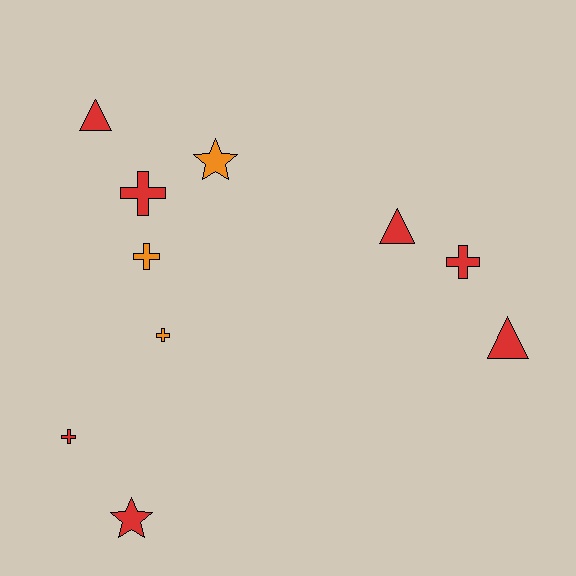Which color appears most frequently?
Red, with 7 objects.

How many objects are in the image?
There are 10 objects.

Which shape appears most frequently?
Cross, with 5 objects.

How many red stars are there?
There is 1 red star.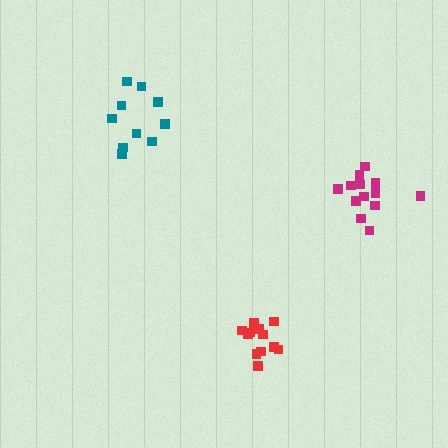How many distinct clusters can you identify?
There are 3 distinct clusters.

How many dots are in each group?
Group 1: 13 dots, Group 2: 13 dots, Group 3: 10 dots (36 total).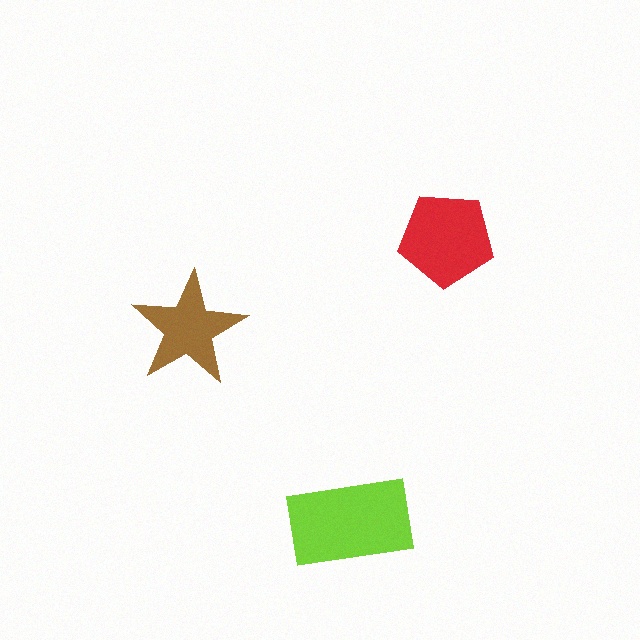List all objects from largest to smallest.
The lime rectangle, the red pentagon, the brown star.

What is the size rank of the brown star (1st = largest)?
3rd.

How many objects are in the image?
There are 3 objects in the image.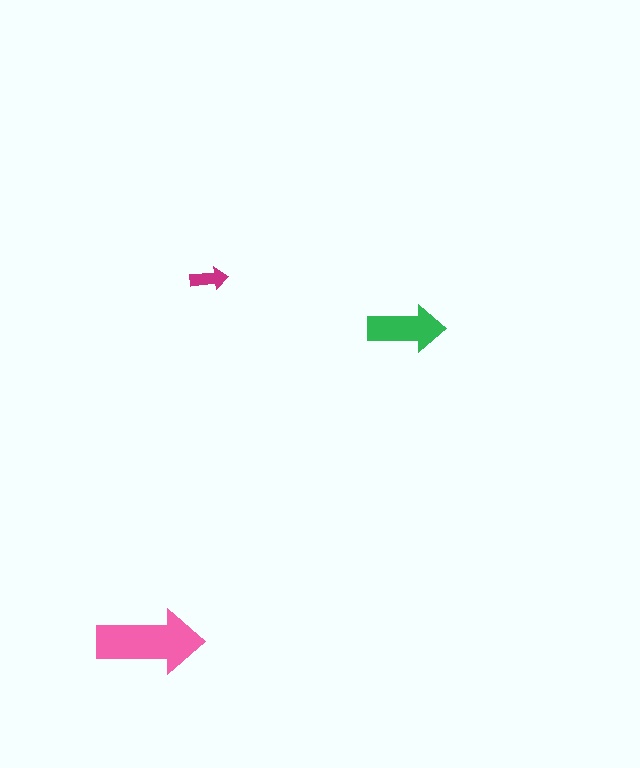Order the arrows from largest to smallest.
the pink one, the green one, the magenta one.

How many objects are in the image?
There are 3 objects in the image.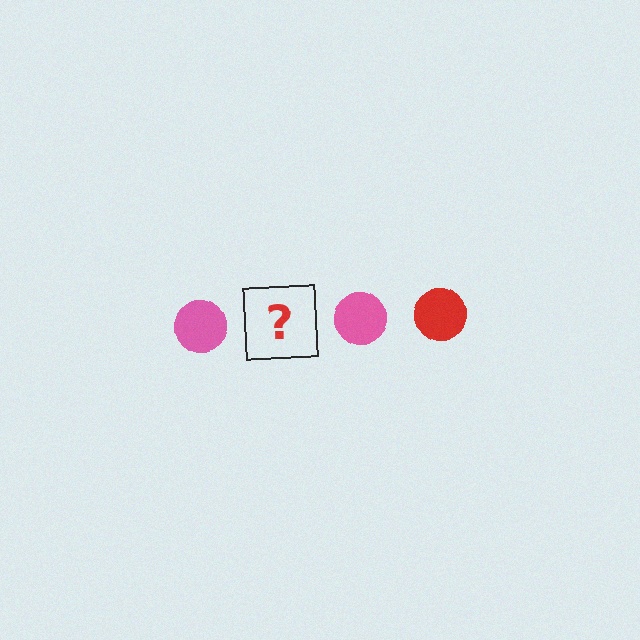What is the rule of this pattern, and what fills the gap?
The rule is that the pattern cycles through pink, red circles. The gap should be filled with a red circle.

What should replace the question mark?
The question mark should be replaced with a red circle.